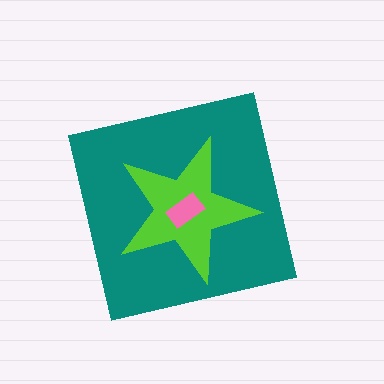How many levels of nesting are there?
3.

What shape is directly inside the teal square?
The lime star.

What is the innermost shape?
The pink rectangle.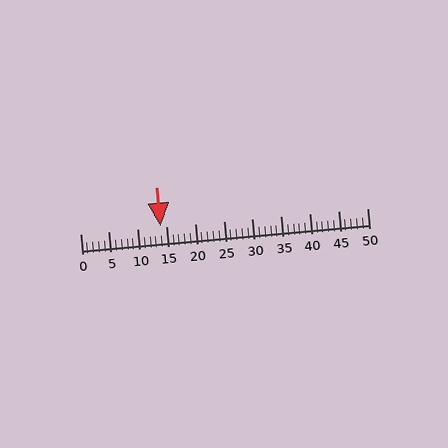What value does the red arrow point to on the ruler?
The red arrow points to approximately 14.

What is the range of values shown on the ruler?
The ruler shows values from 0 to 50.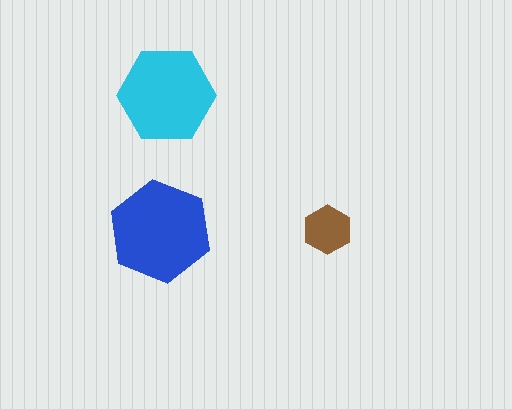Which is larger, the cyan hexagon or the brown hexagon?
The cyan one.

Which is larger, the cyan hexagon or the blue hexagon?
The blue one.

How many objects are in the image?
There are 3 objects in the image.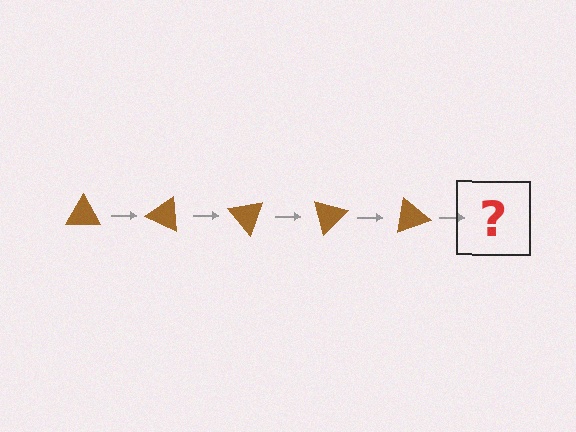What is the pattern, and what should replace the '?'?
The pattern is that the triangle rotates 25 degrees each step. The '?' should be a brown triangle rotated 125 degrees.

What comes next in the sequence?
The next element should be a brown triangle rotated 125 degrees.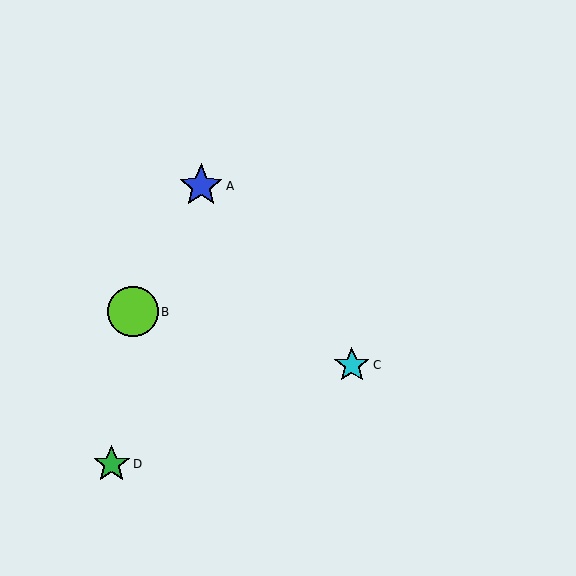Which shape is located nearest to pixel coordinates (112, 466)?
The green star (labeled D) at (112, 464) is nearest to that location.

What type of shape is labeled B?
Shape B is a lime circle.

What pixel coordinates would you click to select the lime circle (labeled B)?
Click at (133, 312) to select the lime circle B.